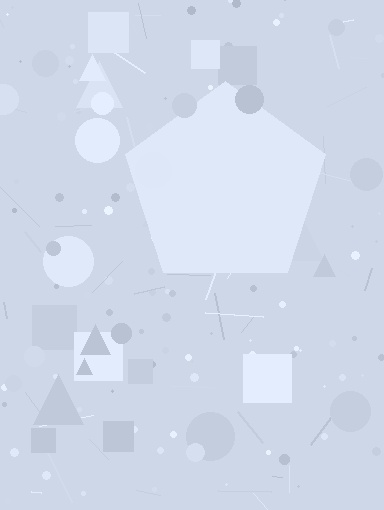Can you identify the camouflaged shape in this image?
The camouflaged shape is a pentagon.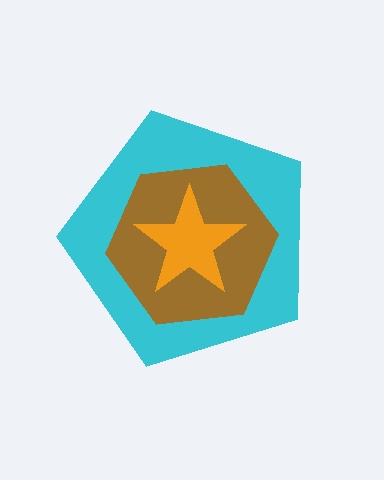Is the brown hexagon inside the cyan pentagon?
Yes.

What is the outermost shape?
The cyan pentagon.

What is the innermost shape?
The orange star.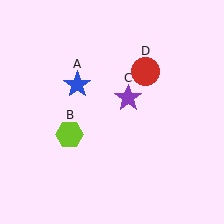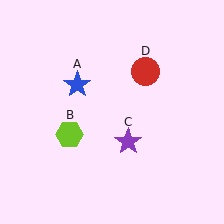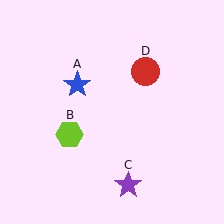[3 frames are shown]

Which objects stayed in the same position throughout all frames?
Blue star (object A) and lime hexagon (object B) and red circle (object D) remained stationary.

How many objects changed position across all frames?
1 object changed position: purple star (object C).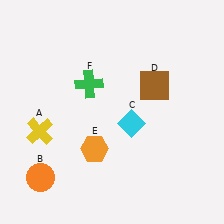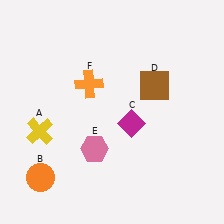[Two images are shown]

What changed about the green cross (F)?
In Image 1, F is green. In Image 2, it changed to orange.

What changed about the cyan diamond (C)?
In Image 1, C is cyan. In Image 2, it changed to magenta.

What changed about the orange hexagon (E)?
In Image 1, E is orange. In Image 2, it changed to pink.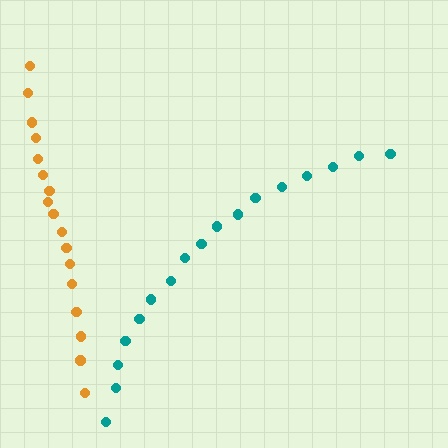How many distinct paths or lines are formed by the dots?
There are 2 distinct paths.